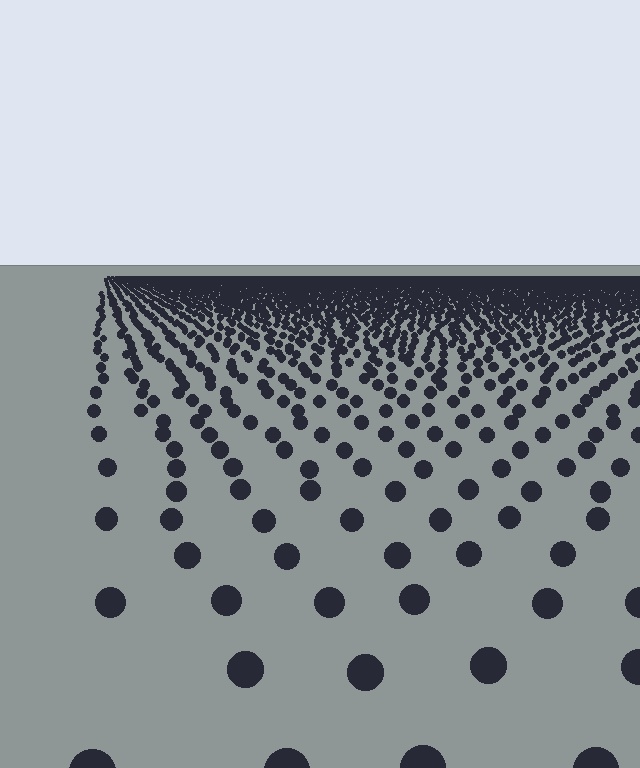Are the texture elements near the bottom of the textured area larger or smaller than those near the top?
Larger. Near the bottom, elements are closer to the viewer and appear at a bigger on-screen size.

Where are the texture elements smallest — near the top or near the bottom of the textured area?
Near the top.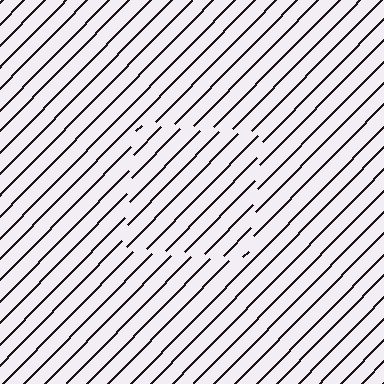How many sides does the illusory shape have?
4 sides — the line-ends trace a square.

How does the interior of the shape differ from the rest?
The interior of the shape contains the same grating, shifted by half a period — the contour is defined by the phase discontinuity where line-ends from the inner and outer gratings abut.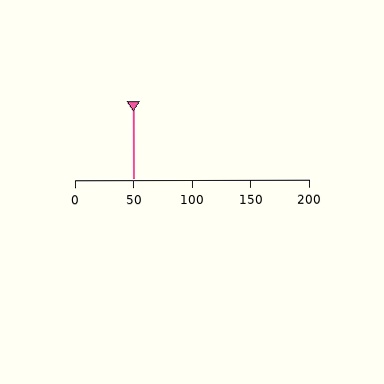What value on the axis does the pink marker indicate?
The marker indicates approximately 50.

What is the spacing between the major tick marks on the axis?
The major ticks are spaced 50 apart.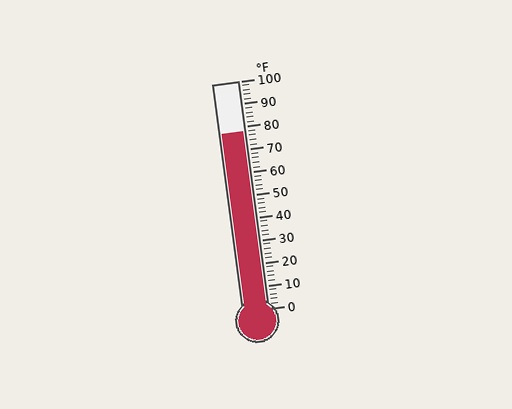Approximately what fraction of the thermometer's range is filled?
The thermometer is filled to approximately 80% of its range.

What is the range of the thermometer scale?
The thermometer scale ranges from 0°F to 100°F.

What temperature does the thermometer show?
The thermometer shows approximately 78°F.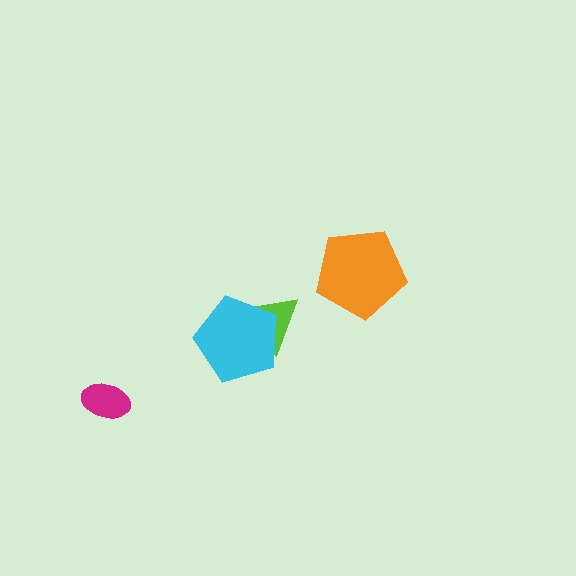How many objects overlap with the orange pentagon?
0 objects overlap with the orange pentagon.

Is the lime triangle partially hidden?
Yes, it is partially covered by another shape.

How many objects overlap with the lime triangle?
1 object overlaps with the lime triangle.